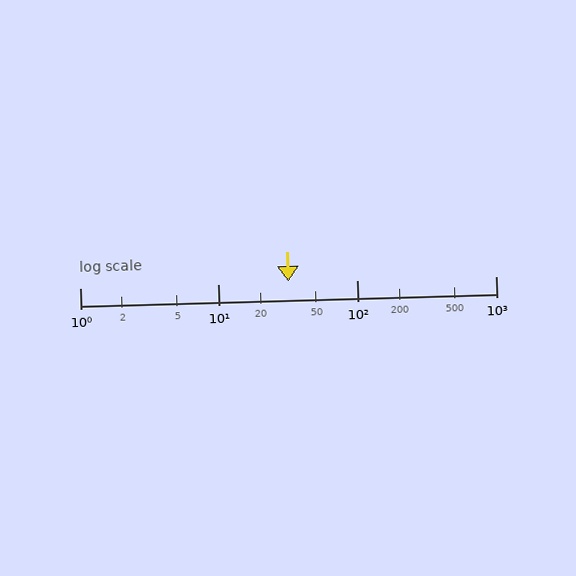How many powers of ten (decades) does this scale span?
The scale spans 3 decades, from 1 to 1000.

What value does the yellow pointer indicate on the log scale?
The pointer indicates approximately 32.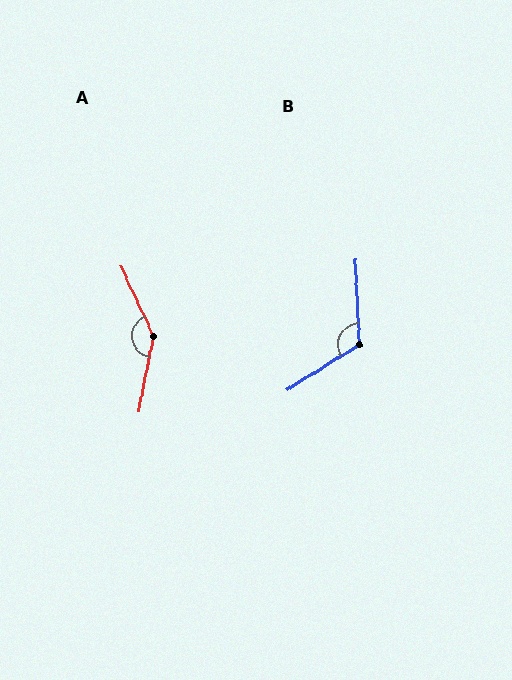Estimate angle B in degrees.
Approximately 119 degrees.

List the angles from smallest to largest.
B (119°), A (144°).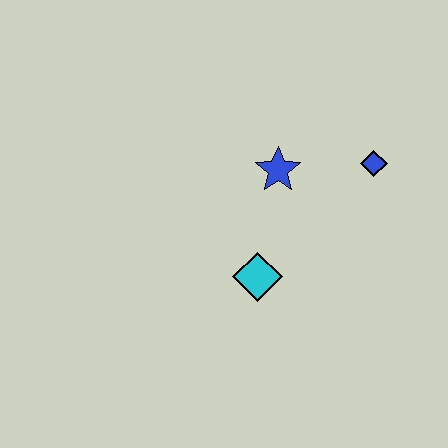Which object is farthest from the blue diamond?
The cyan diamond is farthest from the blue diamond.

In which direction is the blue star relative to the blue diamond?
The blue star is to the left of the blue diamond.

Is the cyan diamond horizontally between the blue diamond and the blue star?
No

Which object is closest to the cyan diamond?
The blue star is closest to the cyan diamond.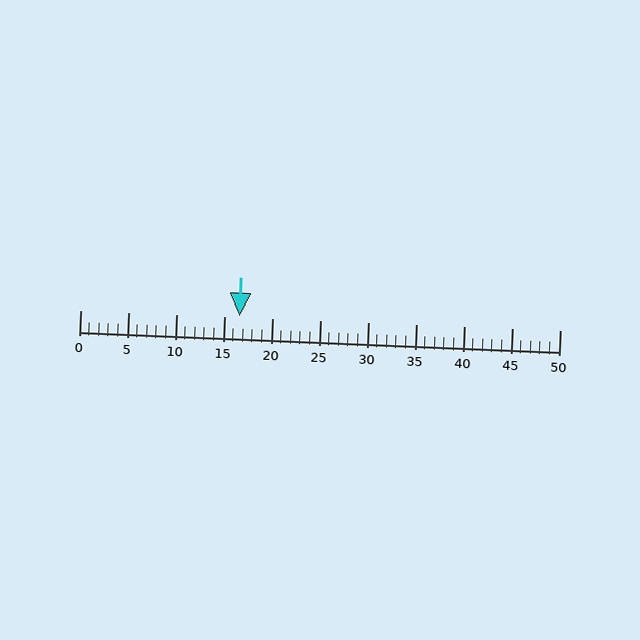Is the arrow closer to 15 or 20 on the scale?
The arrow is closer to 15.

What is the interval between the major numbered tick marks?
The major tick marks are spaced 5 units apart.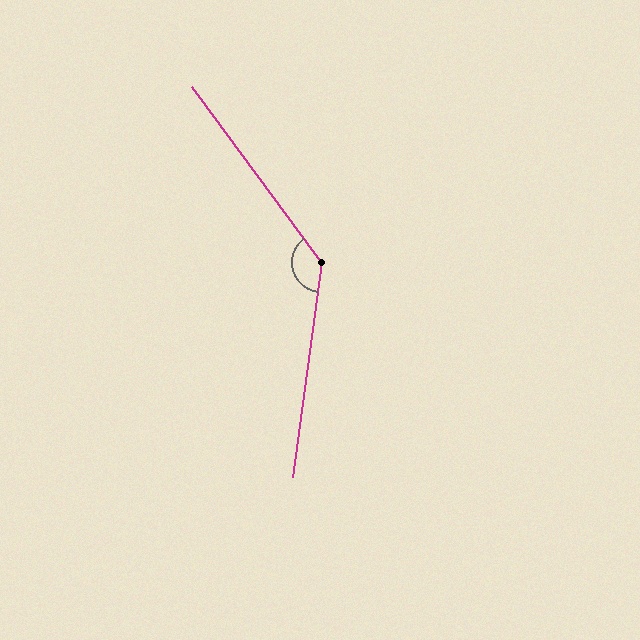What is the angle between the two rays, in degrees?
Approximately 136 degrees.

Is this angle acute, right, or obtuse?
It is obtuse.